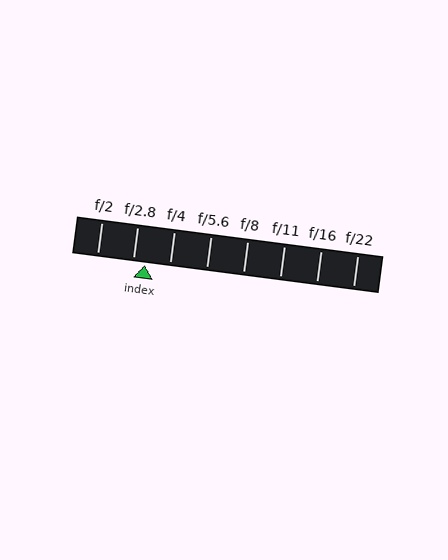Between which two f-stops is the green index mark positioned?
The index mark is between f/2.8 and f/4.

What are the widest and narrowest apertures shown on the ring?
The widest aperture shown is f/2 and the narrowest is f/22.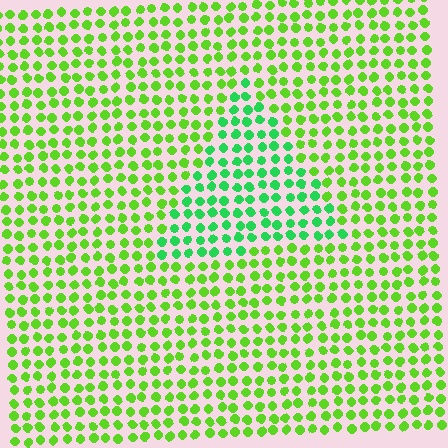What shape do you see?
I see a triangle.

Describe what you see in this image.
The image is filled with small lime elements in a uniform arrangement. A triangle-shaped region is visible where the elements are tinted to a slightly different hue, forming a subtle color boundary.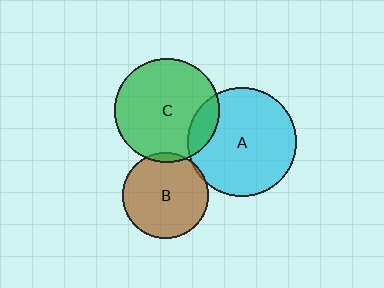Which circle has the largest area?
Circle A (cyan).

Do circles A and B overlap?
Yes.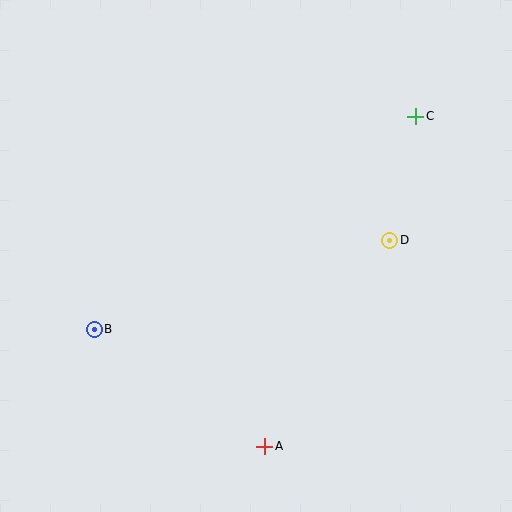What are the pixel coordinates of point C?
Point C is at (416, 116).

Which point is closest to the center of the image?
Point D at (390, 240) is closest to the center.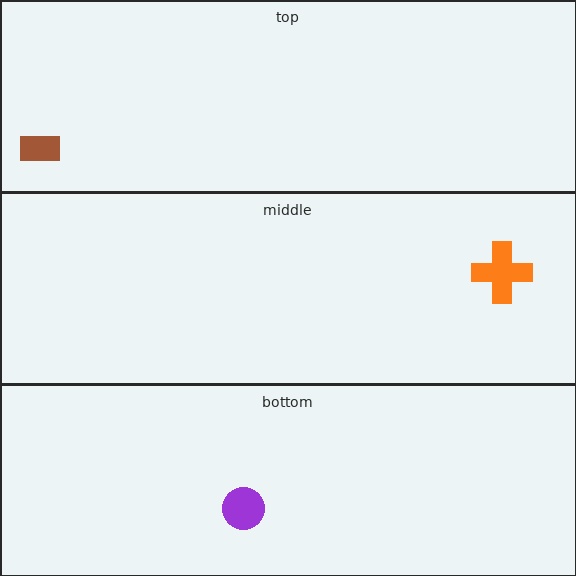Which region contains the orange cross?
The middle region.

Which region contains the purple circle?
The bottom region.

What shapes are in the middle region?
The orange cross.